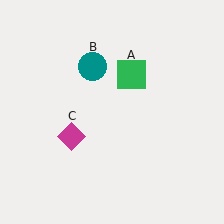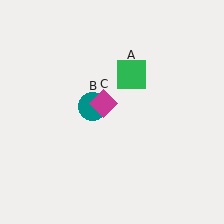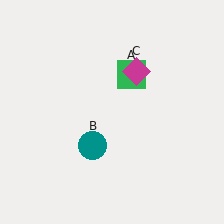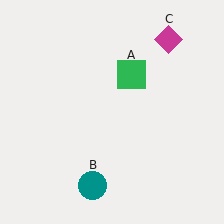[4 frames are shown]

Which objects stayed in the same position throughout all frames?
Green square (object A) remained stationary.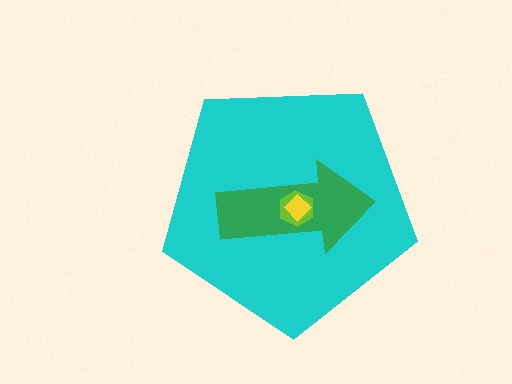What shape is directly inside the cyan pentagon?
The green arrow.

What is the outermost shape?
The cyan pentagon.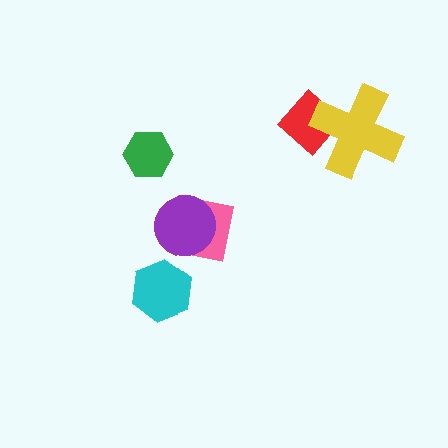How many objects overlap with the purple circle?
1 object overlaps with the purple circle.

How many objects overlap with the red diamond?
1 object overlaps with the red diamond.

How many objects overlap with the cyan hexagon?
0 objects overlap with the cyan hexagon.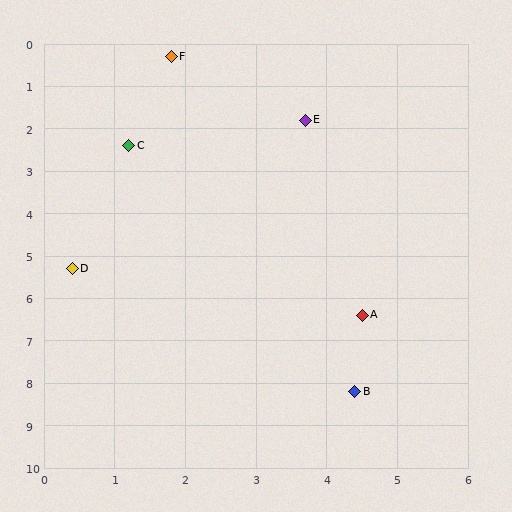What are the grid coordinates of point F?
Point F is at approximately (1.8, 0.3).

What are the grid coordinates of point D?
Point D is at approximately (0.4, 5.3).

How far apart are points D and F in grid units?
Points D and F are about 5.2 grid units apart.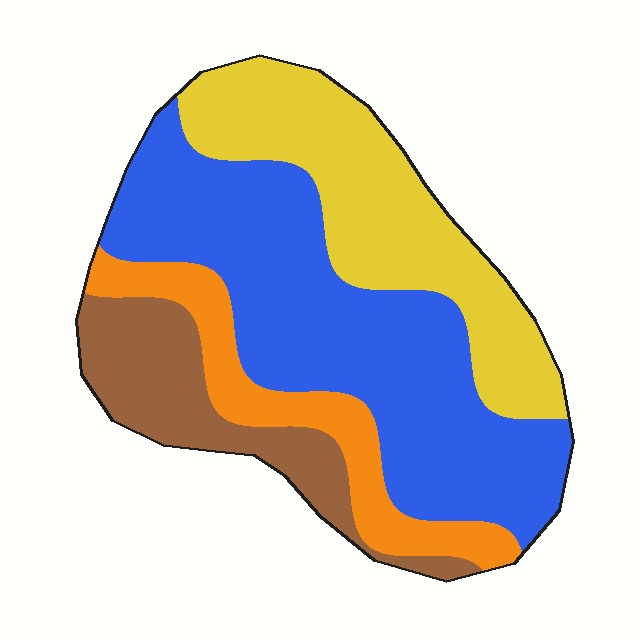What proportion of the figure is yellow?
Yellow takes up between a sixth and a third of the figure.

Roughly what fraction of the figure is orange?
Orange takes up less than a quarter of the figure.